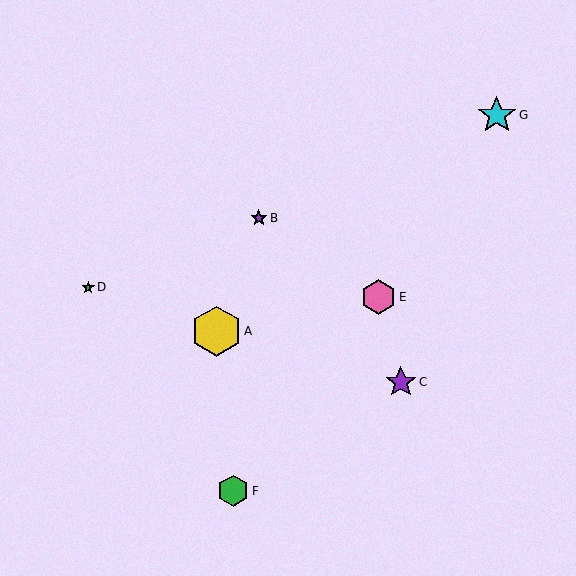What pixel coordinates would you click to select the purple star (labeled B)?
Click at (259, 218) to select the purple star B.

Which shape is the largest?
The yellow hexagon (labeled A) is the largest.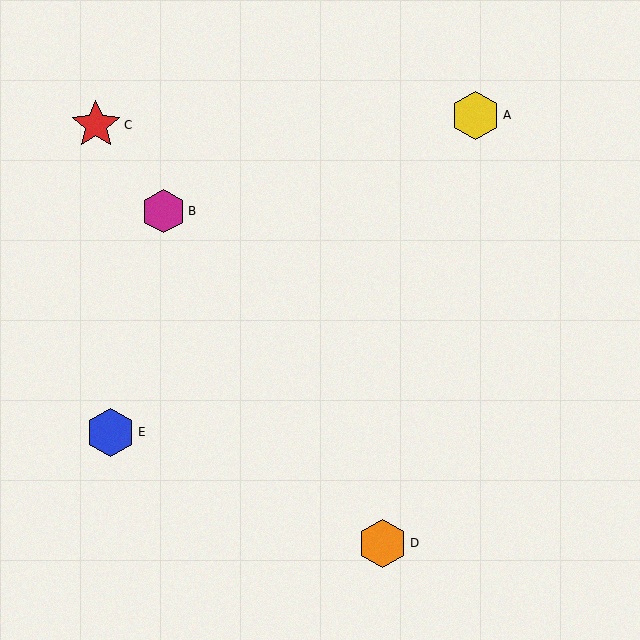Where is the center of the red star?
The center of the red star is at (96, 125).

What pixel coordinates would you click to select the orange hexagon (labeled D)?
Click at (383, 543) to select the orange hexagon D.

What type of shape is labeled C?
Shape C is a red star.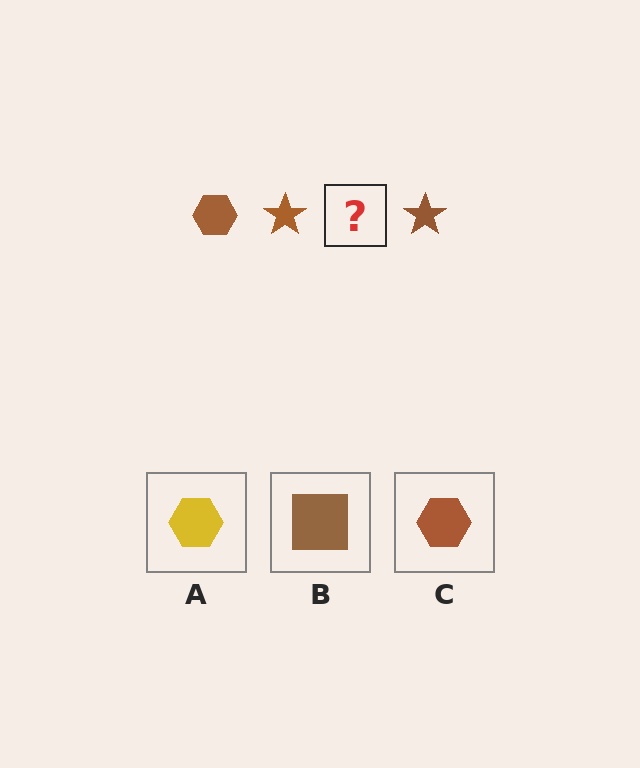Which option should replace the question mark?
Option C.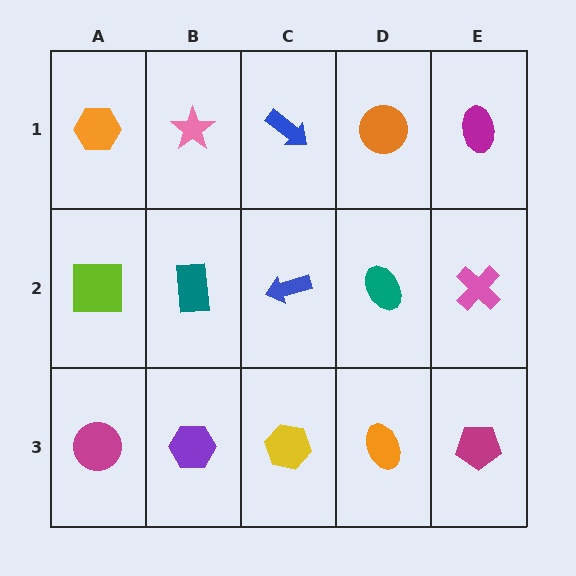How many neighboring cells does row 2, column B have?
4.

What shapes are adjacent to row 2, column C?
A blue arrow (row 1, column C), a yellow hexagon (row 3, column C), a teal rectangle (row 2, column B), a teal ellipse (row 2, column D).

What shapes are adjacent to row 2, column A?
An orange hexagon (row 1, column A), a magenta circle (row 3, column A), a teal rectangle (row 2, column B).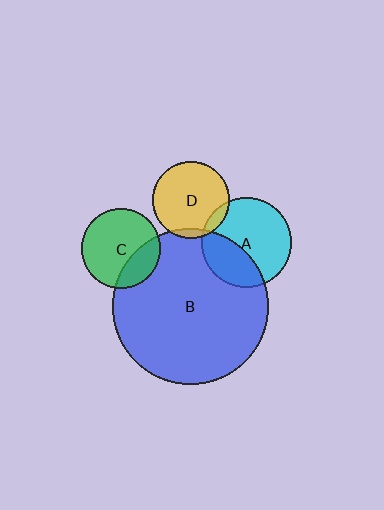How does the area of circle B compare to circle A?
Approximately 3.0 times.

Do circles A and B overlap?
Yes.